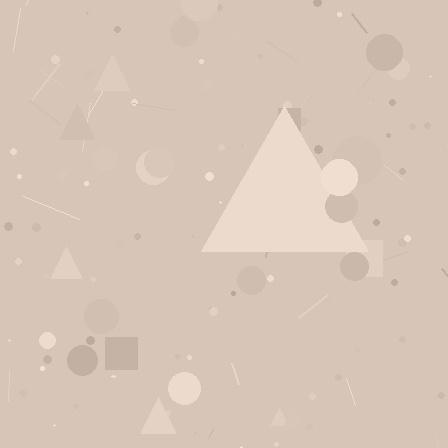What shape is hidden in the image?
A triangle is hidden in the image.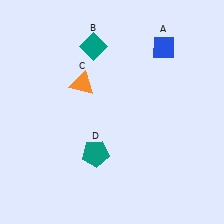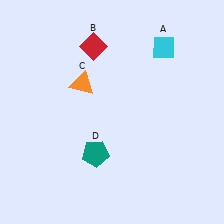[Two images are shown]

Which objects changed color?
A changed from blue to cyan. B changed from teal to red.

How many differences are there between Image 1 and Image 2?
There are 2 differences between the two images.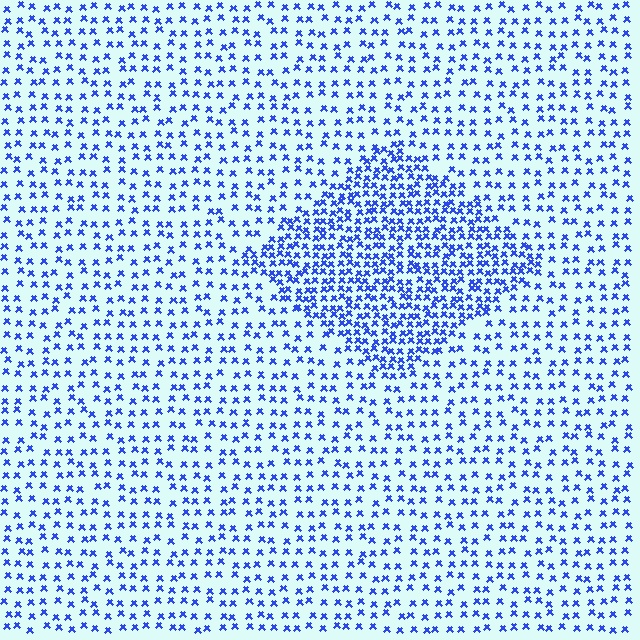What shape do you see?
I see a diamond.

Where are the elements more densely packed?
The elements are more densely packed inside the diamond boundary.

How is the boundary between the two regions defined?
The boundary is defined by a change in element density (approximately 2.2x ratio). All elements are the same color, size, and shape.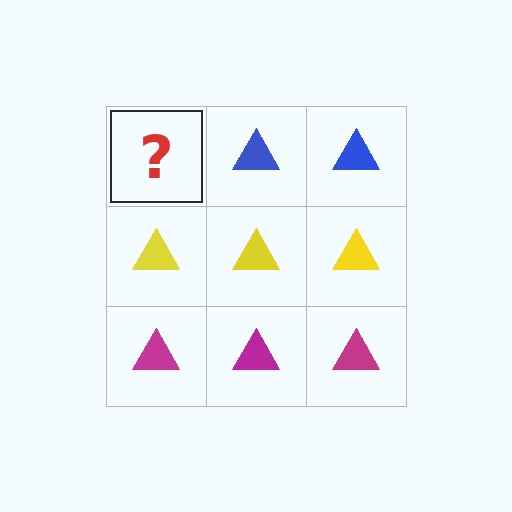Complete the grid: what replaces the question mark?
The question mark should be replaced with a blue triangle.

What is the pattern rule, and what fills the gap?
The rule is that each row has a consistent color. The gap should be filled with a blue triangle.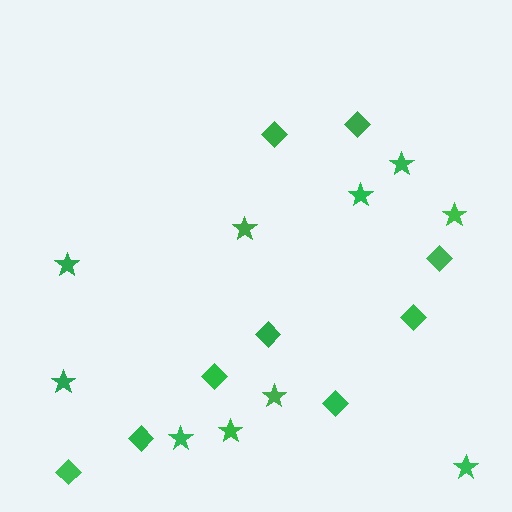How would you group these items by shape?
There are 2 groups: one group of stars (10) and one group of diamonds (9).